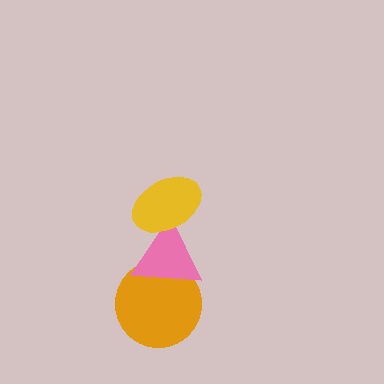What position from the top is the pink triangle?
The pink triangle is 2nd from the top.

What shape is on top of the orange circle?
The pink triangle is on top of the orange circle.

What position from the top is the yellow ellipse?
The yellow ellipse is 1st from the top.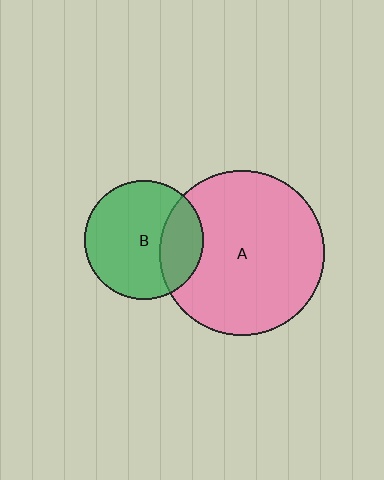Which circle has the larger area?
Circle A (pink).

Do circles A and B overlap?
Yes.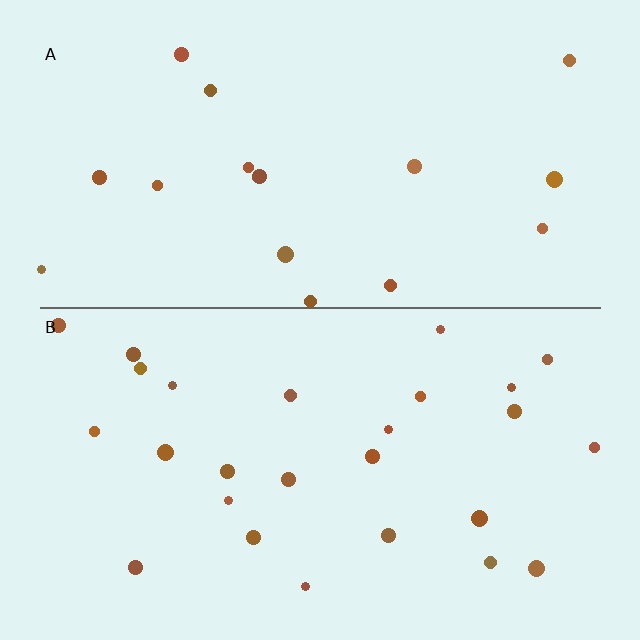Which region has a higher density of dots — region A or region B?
B (the bottom).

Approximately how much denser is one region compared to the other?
Approximately 1.5× — region B over region A.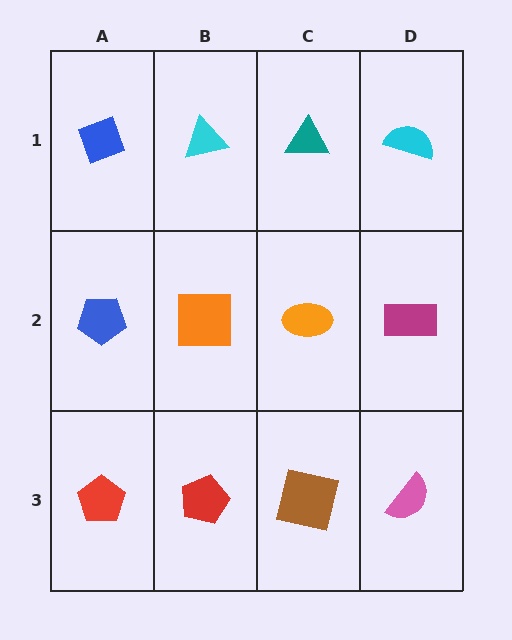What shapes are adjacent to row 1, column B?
An orange square (row 2, column B), a blue diamond (row 1, column A), a teal triangle (row 1, column C).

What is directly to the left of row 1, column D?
A teal triangle.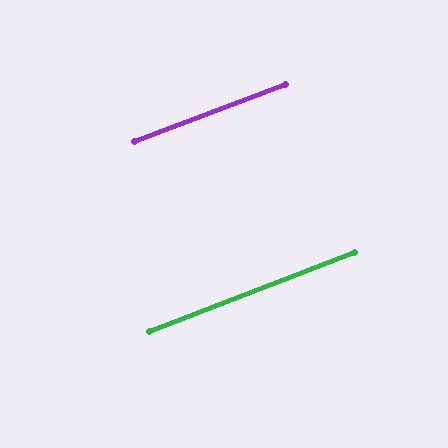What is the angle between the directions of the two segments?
Approximately 0 degrees.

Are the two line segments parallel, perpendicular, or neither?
Parallel — their directions differ by only 0.2°.